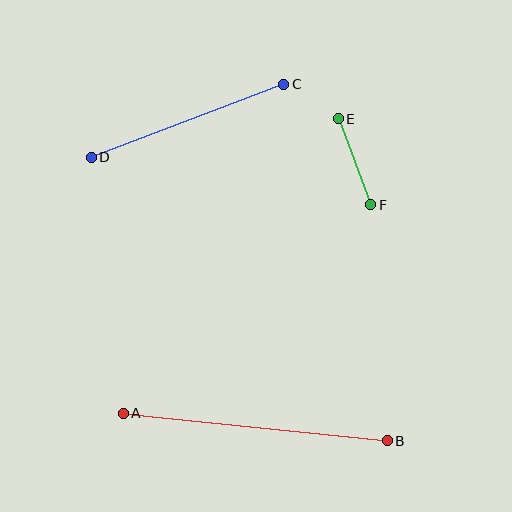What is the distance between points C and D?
The distance is approximately 206 pixels.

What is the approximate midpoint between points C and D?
The midpoint is at approximately (187, 121) pixels.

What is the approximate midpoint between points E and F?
The midpoint is at approximately (355, 162) pixels.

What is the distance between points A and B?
The distance is approximately 266 pixels.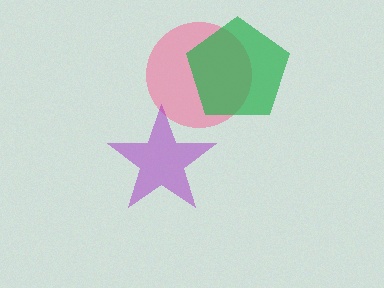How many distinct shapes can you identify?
There are 3 distinct shapes: a pink circle, a purple star, a green pentagon.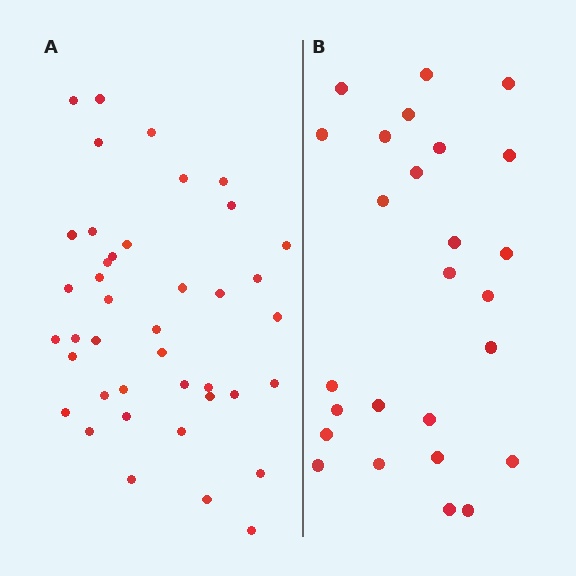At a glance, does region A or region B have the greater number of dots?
Region A (the left region) has more dots.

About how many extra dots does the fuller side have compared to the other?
Region A has approximately 15 more dots than region B.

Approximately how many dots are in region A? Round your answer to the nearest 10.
About 40 dots. (The exact count is 41, which rounds to 40.)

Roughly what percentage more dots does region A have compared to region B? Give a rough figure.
About 60% more.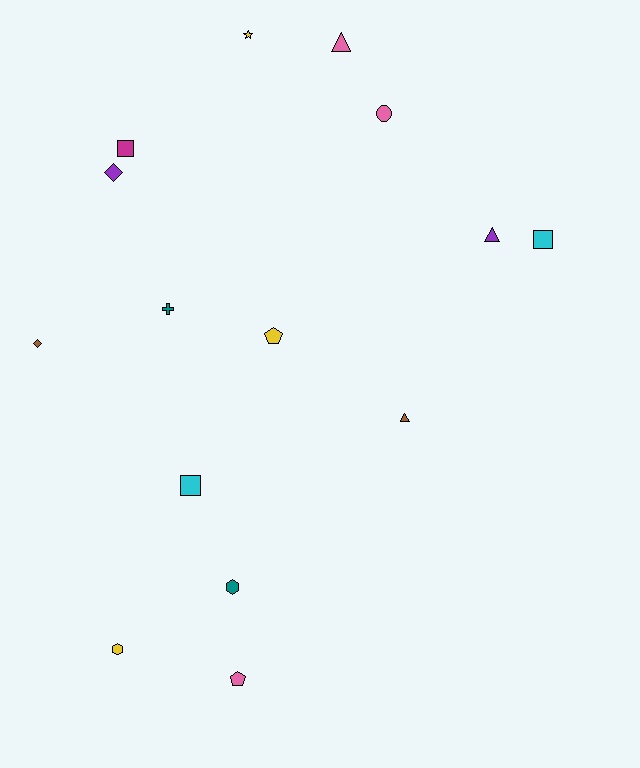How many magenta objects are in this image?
There is 1 magenta object.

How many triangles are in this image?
There are 3 triangles.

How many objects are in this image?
There are 15 objects.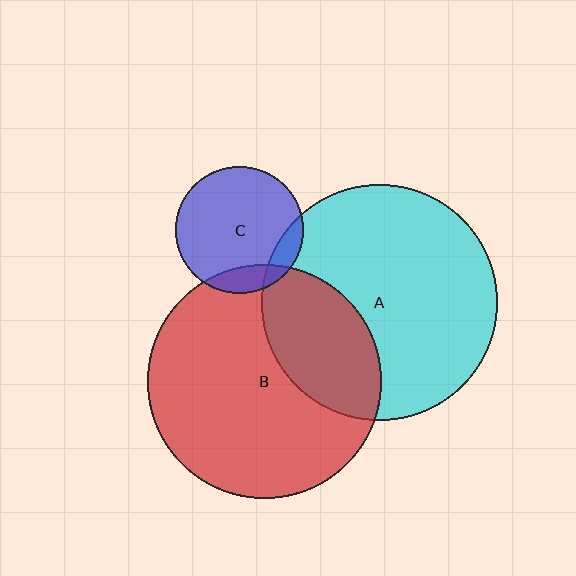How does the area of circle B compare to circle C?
Approximately 3.4 times.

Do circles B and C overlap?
Yes.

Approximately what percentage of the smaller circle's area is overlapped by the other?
Approximately 15%.